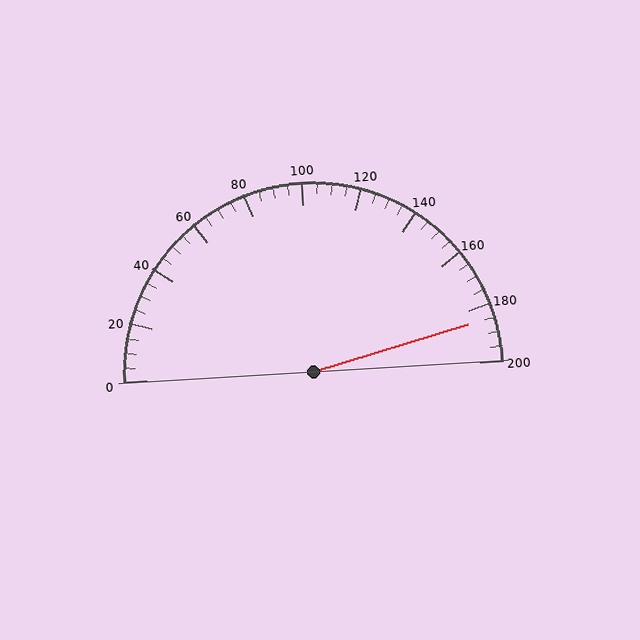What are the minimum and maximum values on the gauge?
The gauge ranges from 0 to 200.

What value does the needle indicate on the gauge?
The needle indicates approximately 185.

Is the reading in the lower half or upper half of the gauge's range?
The reading is in the upper half of the range (0 to 200).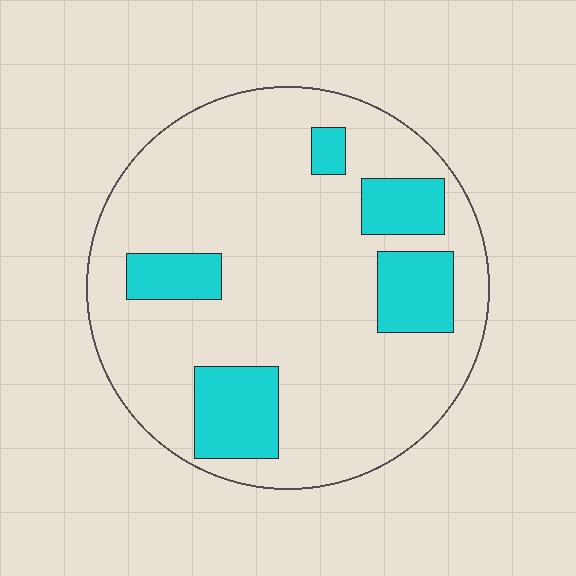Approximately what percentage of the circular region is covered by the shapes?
Approximately 20%.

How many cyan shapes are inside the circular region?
5.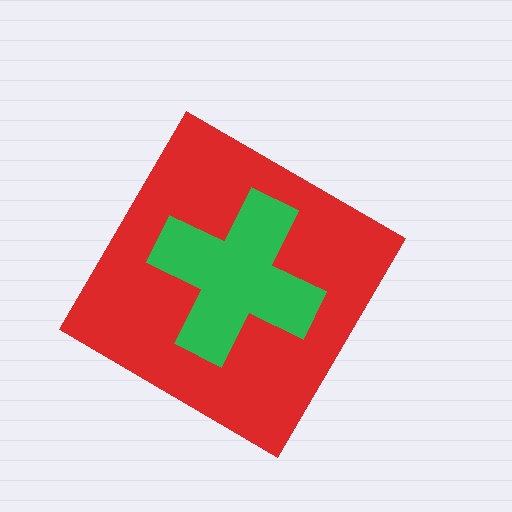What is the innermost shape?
The green cross.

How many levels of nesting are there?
2.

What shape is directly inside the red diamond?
The green cross.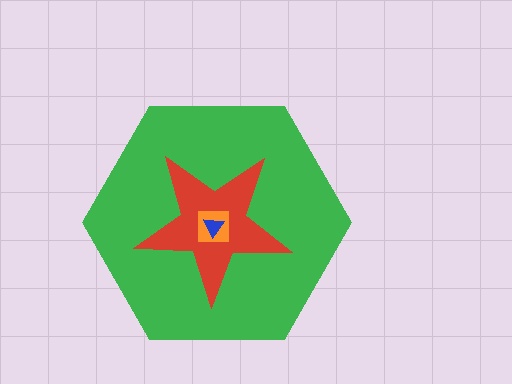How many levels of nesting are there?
4.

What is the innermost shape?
The blue triangle.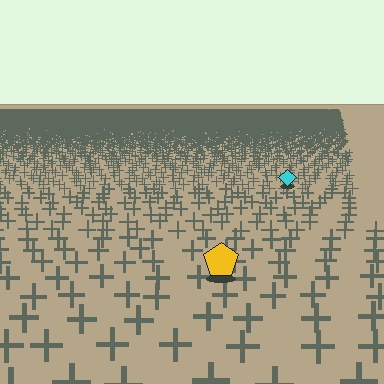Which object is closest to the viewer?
The yellow pentagon is closest. The texture marks near it are larger and more spread out.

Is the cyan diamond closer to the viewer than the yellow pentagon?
No. The yellow pentagon is closer — you can tell from the texture gradient: the ground texture is coarser near it.